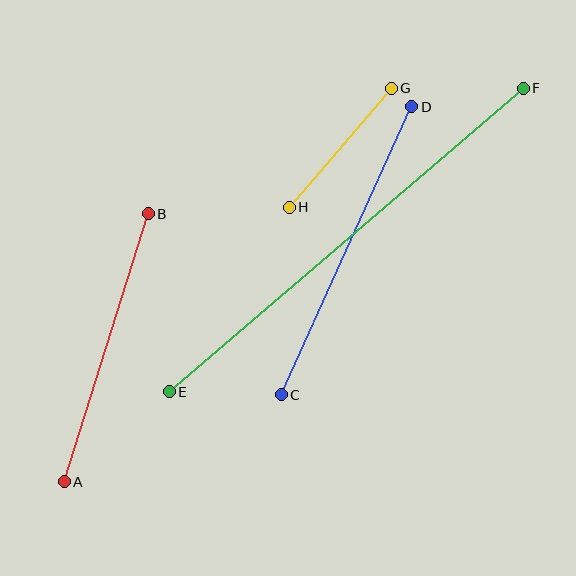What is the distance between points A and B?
The distance is approximately 281 pixels.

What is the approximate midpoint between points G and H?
The midpoint is at approximately (340, 148) pixels.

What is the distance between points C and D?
The distance is approximately 316 pixels.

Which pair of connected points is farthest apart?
Points E and F are farthest apart.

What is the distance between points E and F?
The distance is approximately 466 pixels.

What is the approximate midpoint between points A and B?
The midpoint is at approximately (106, 348) pixels.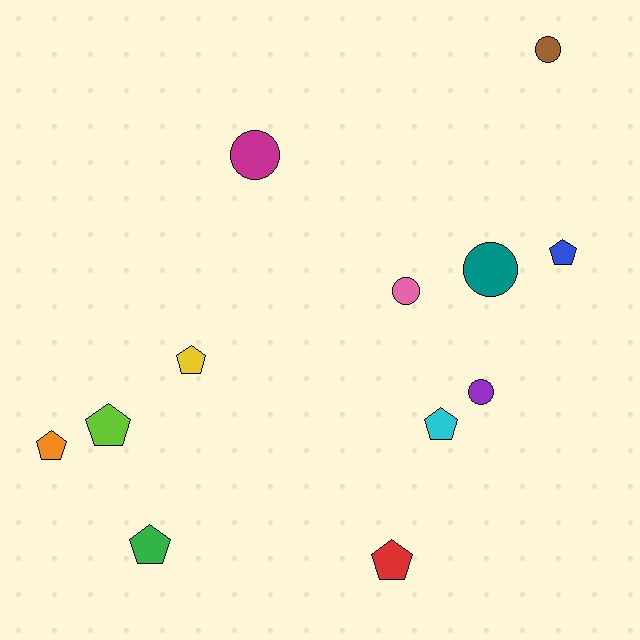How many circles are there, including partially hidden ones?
There are 5 circles.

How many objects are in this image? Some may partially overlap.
There are 12 objects.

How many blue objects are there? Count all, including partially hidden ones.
There is 1 blue object.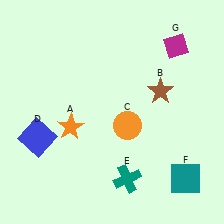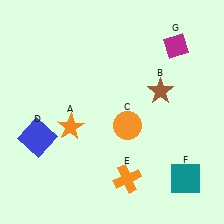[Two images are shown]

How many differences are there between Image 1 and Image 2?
There is 1 difference between the two images.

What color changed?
The cross (E) changed from teal in Image 1 to orange in Image 2.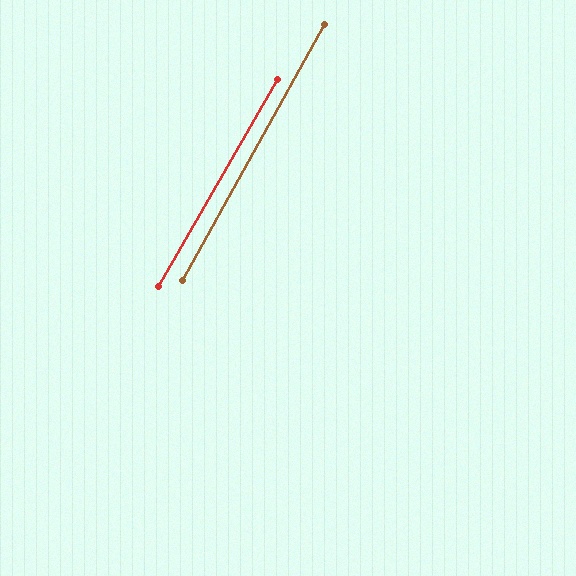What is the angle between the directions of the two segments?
Approximately 1 degree.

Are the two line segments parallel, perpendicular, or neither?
Parallel — their directions differ by only 0.9°.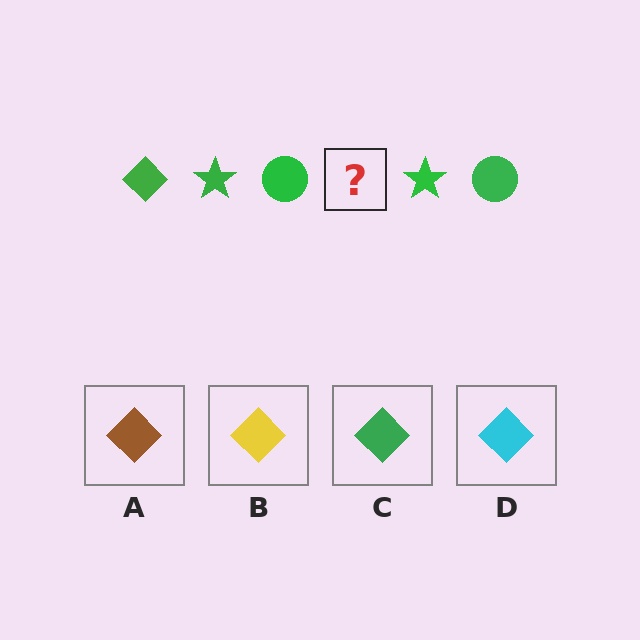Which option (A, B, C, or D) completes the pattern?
C.